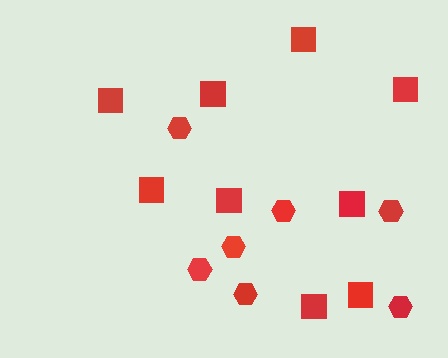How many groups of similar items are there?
There are 2 groups: one group of hexagons (7) and one group of squares (9).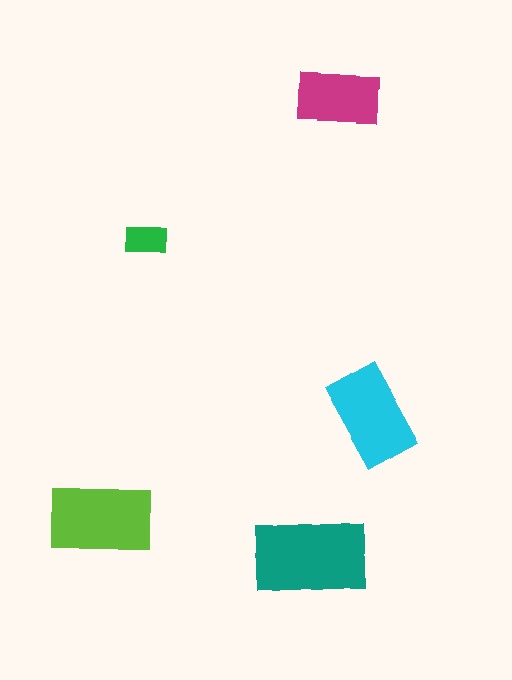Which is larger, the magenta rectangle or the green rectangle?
The magenta one.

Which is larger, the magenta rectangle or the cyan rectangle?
The cyan one.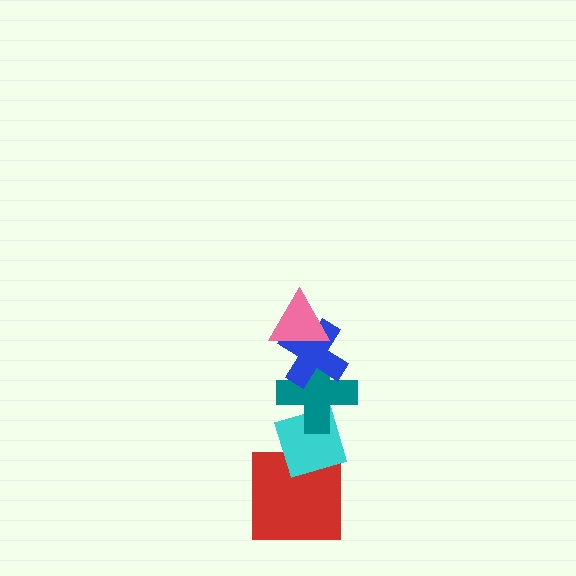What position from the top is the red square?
The red square is 5th from the top.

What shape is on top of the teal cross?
The blue cross is on top of the teal cross.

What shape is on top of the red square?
The cyan diamond is on top of the red square.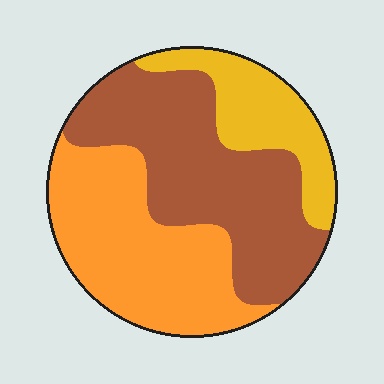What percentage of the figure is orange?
Orange covers around 40% of the figure.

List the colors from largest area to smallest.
From largest to smallest: brown, orange, yellow.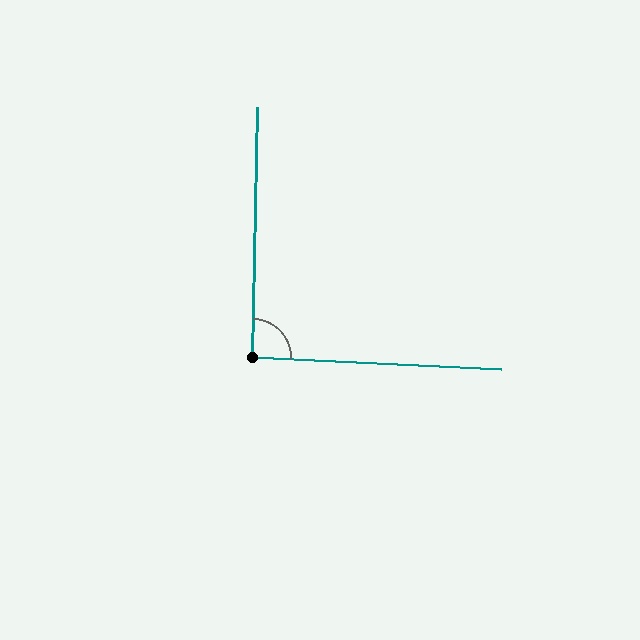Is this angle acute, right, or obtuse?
It is approximately a right angle.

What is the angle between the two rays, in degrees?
Approximately 92 degrees.